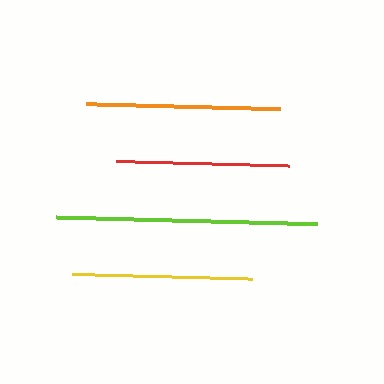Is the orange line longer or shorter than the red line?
The orange line is longer than the red line.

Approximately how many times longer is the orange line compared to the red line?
The orange line is approximately 1.1 times the length of the red line.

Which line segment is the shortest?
The red line is the shortest at approximately 173 pixels.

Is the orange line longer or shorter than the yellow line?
The orange line is longer than the yellow line.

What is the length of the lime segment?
The lime segment is approximately 261 pixels long.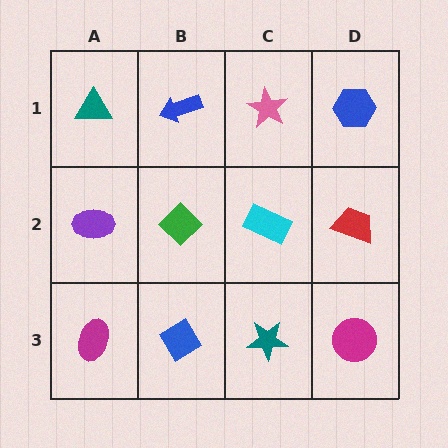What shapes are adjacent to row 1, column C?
A cyan rectangle (row 2, column C), a blue arrow (row 1, column B), a blue hexagon (row 1, column D).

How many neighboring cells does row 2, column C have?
4.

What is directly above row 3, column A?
A purple ellipse.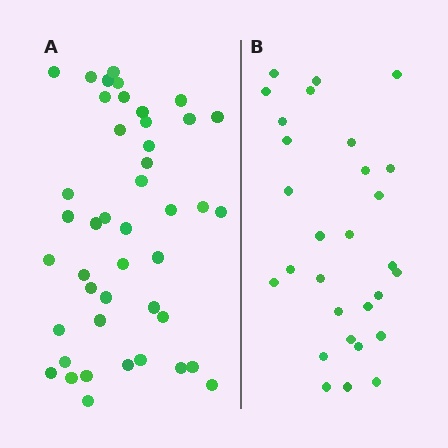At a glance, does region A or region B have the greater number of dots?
Region A (the left region) has more dots.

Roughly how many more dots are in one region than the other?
Region A has approximately 15 more dots than region B.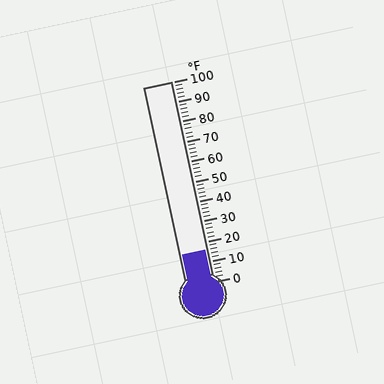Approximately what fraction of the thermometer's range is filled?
The thermometer is filled to approximately 15% of its range.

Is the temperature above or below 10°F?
The temperature is above 10°F.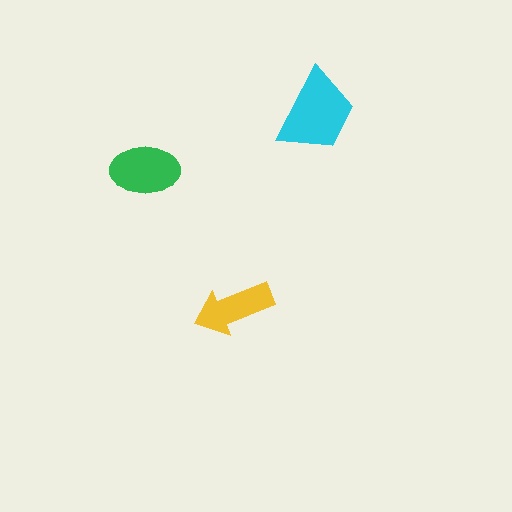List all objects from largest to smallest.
The cyan trapezoid, the green ellipse, the yellow arrow.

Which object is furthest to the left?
The green ellipse is leftmost.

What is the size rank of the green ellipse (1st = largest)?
2nd.